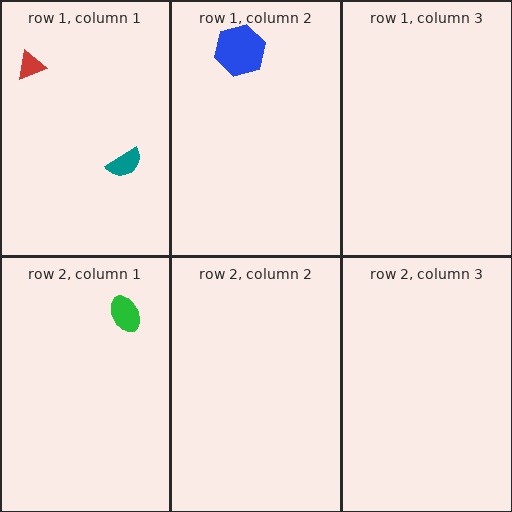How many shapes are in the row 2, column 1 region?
1.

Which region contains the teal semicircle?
The row 1, column 1 region.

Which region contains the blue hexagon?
The row 1, column 2 region.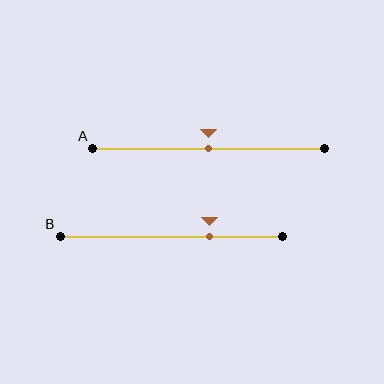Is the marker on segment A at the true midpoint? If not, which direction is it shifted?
Yes, the marker on segment A is at the true midpoint.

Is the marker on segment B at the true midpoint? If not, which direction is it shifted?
No, the marker on segment B is shifted to the right by about 17% of the segment length.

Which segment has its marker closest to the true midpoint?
Segment A has its marker closest to the true midpoint.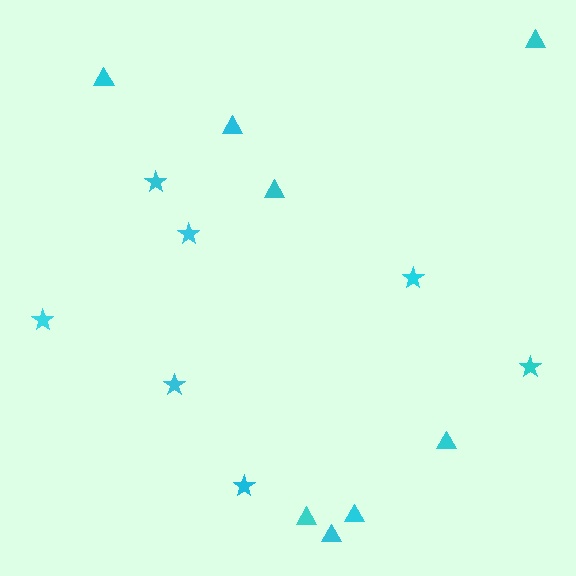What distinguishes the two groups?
There are 2 groups: one group of stars (7) and one group of triangles (8).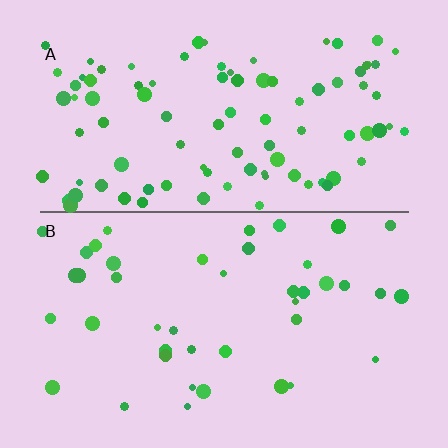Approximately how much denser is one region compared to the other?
Approximately 2.2× — region A over region B.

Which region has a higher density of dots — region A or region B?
A (the top).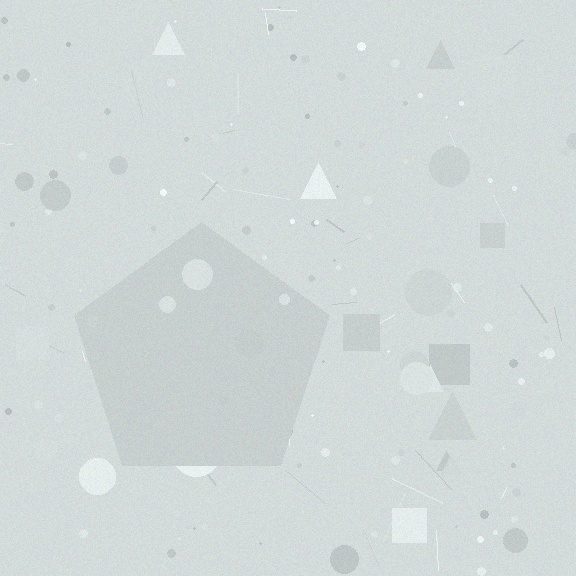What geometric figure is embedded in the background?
A pentagon is embedded in the background.